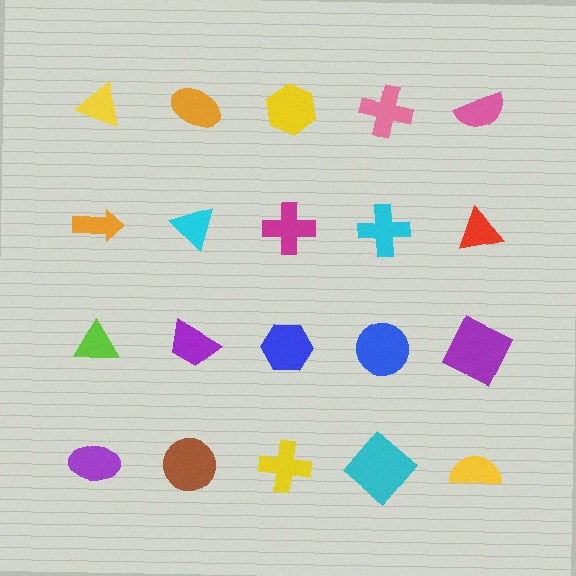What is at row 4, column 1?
A purple ellipse.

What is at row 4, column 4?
A cyan diamond.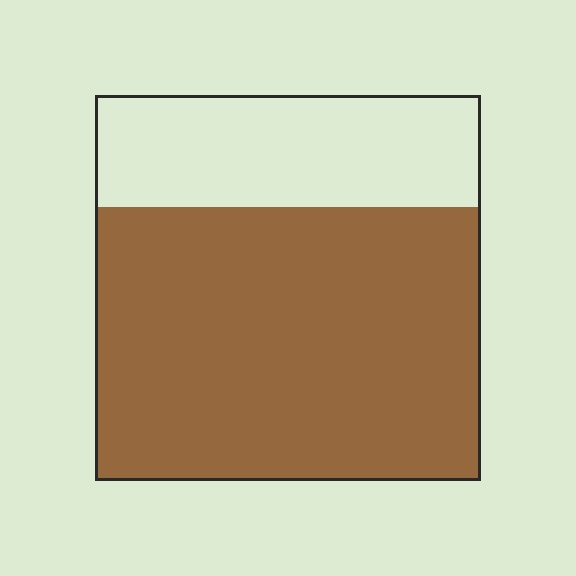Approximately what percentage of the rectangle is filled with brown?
Approximately 70%.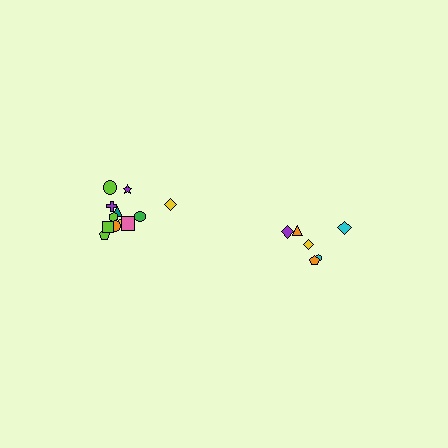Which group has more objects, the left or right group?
The left group.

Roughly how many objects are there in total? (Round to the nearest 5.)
Roughly 20 objects in total.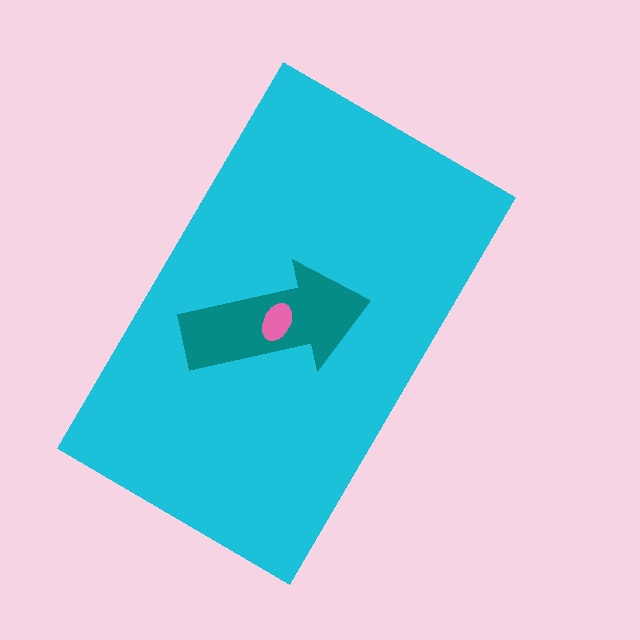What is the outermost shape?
The cyan rectangle.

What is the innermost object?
The pink ellipse.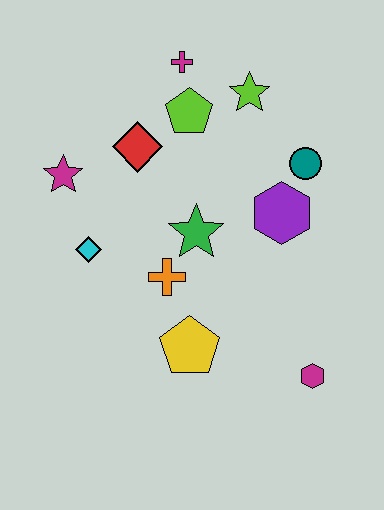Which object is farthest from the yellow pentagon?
The magenta cross is farthest from the yellow pentagon.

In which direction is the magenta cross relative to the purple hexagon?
The magenta cross is above the purple hexagon.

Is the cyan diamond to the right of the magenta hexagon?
No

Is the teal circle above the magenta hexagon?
Yes